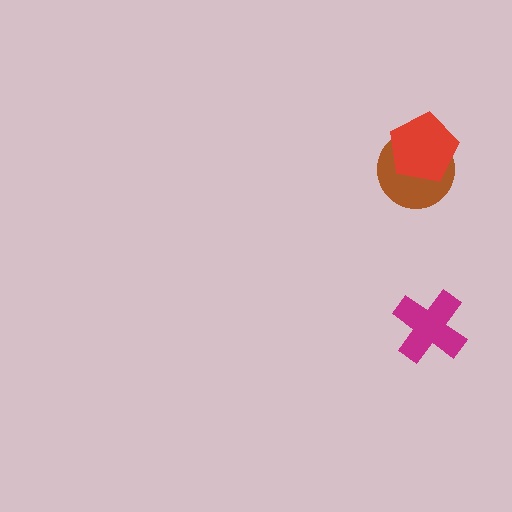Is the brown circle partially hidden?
Yes, it is partially covered by another shape.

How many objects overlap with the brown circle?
1 object overlaps with the brown circle.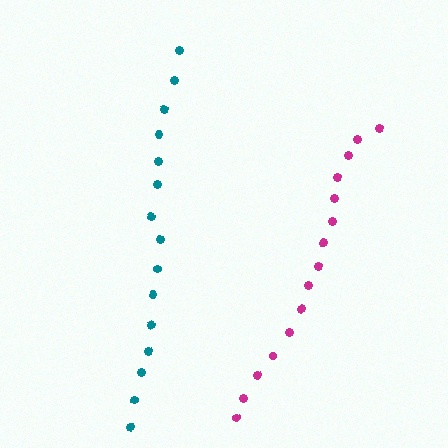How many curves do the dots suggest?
There are 2 distinct paths.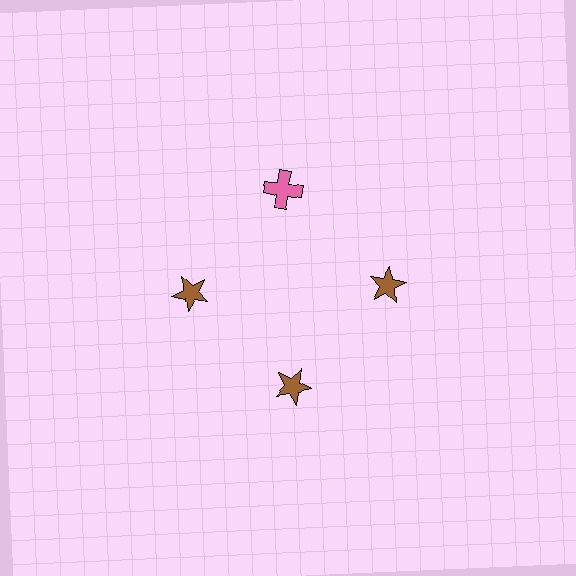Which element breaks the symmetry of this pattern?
The pink cross at roughly the 12 o'clock position breaks the symmetry. All other shapes are brown stars.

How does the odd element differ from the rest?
It differs in both color (pink instead of brown) and shape (cross instead of star).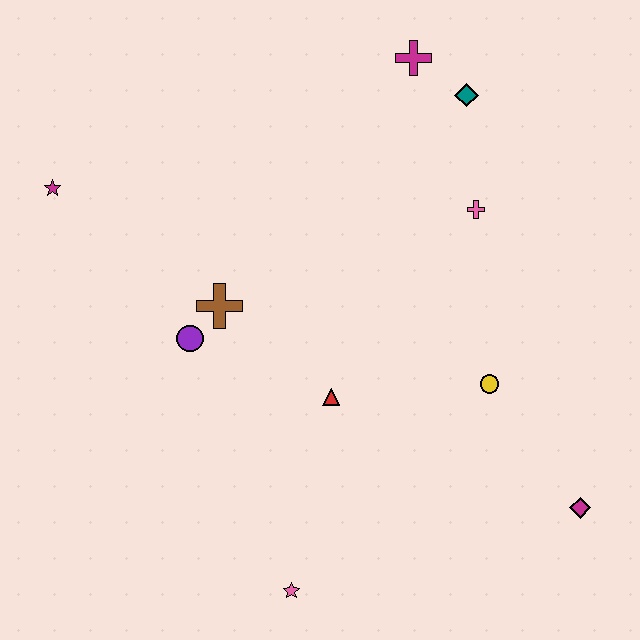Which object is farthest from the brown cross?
The magenta diamond is farthest from the brown cross.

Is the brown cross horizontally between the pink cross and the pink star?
No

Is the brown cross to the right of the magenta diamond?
No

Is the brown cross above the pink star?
Yes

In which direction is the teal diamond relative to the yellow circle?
The teal diamond is above the yellow circle.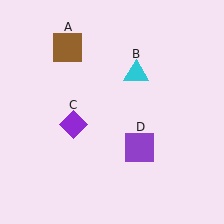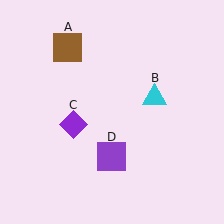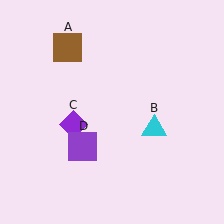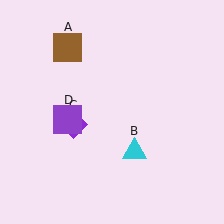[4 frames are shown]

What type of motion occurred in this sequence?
The cyan triangle (object B), purple square (object D) rotated clockwise around the center of the scene.